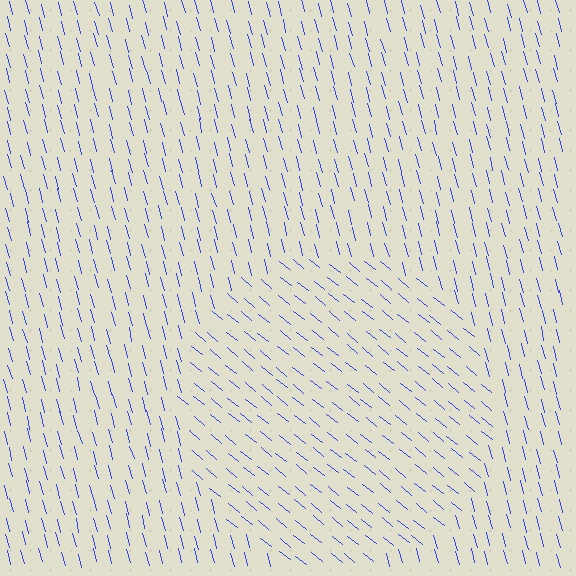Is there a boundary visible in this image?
Yes, there is a texture boundary formed by a change in line orientation.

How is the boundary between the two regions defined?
The boundary is defined purely by a change in line orientation (approximately 37 degrees difference). All lines are the same color and thickness.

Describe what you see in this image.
The image is filled with small blue line segments. A circle region in the image has lines oriented differently from the surrounding lines, creating a visible texture boundary.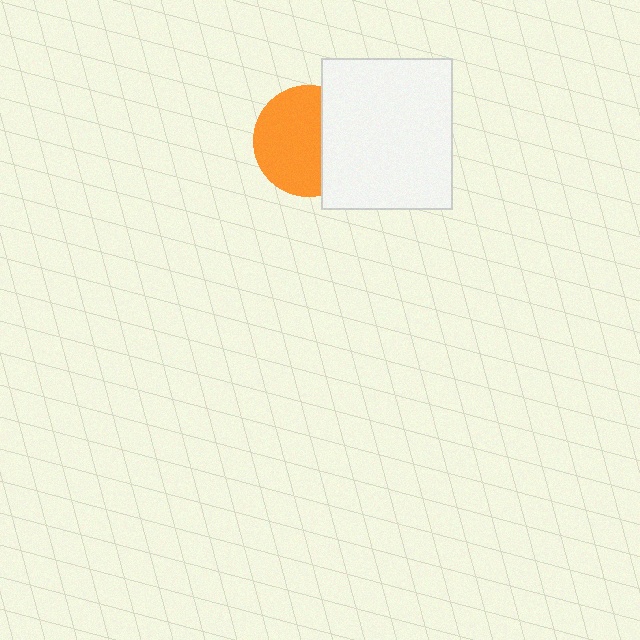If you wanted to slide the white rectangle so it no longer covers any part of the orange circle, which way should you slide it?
Slide it right — that is the most direct way to separate the two shapes.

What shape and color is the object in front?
The object in front is a white rectangle.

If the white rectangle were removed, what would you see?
You would see the complete orange circle.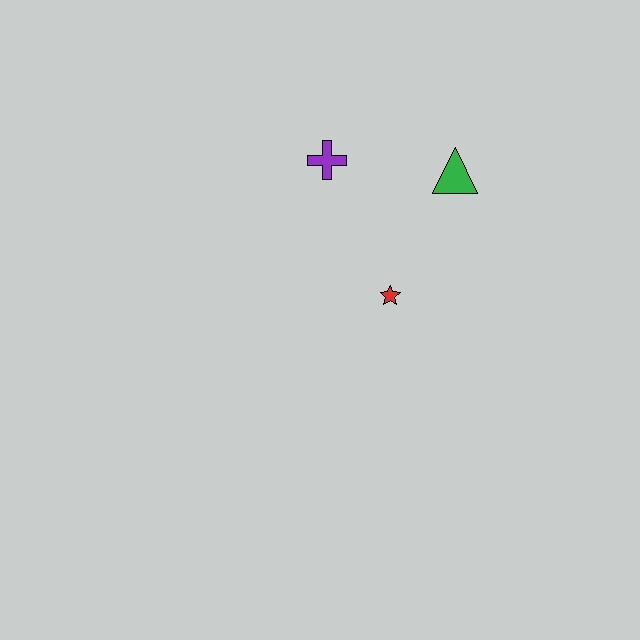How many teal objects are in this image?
There are no teal objects.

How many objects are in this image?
There are 3 objects.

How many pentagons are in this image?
There are no pentagons.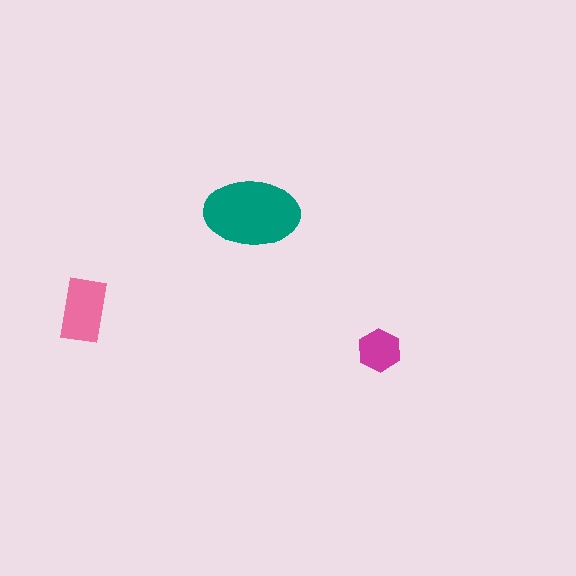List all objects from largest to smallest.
The teal ellipse, the pink rectangle, the magenta hexagon.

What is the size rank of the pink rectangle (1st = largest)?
2nd.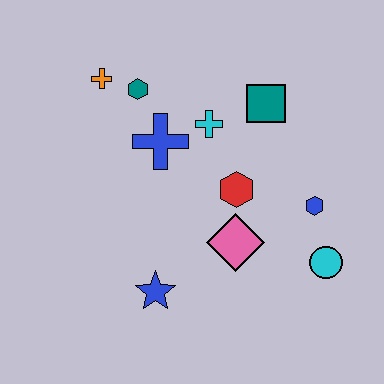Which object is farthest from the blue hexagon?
The orange cross is farthest from the blue hexagon.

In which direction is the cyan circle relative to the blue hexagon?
The cyan circle is below the blue hexagon.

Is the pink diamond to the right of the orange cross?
Yes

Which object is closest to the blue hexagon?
The cyan circle is closest to the blue hexagon.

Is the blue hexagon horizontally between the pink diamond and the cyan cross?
No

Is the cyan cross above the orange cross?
No